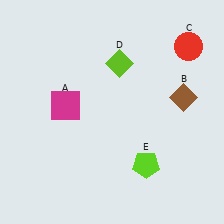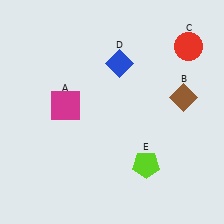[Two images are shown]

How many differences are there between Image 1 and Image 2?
There is 1 difference between the two images.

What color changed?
The diamond (D) changed from lime in Image 1 to blue in Image 2.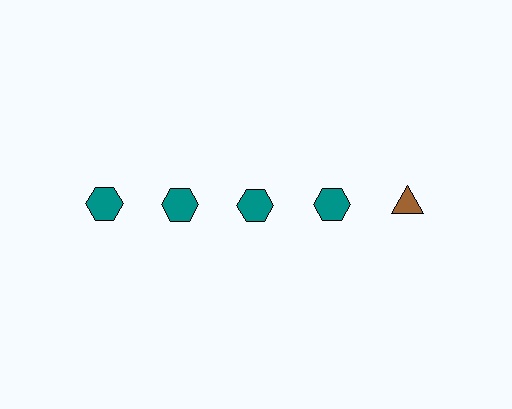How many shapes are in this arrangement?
There are 5 shapes arranged in a grid pattern.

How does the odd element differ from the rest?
It differs in both color (brown instead of teal) and shape (triangle instead of hexagon).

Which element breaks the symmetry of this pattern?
The brown triangle in the top row, rightmost column breaks the symmetry. All other shapes are teal hexagons.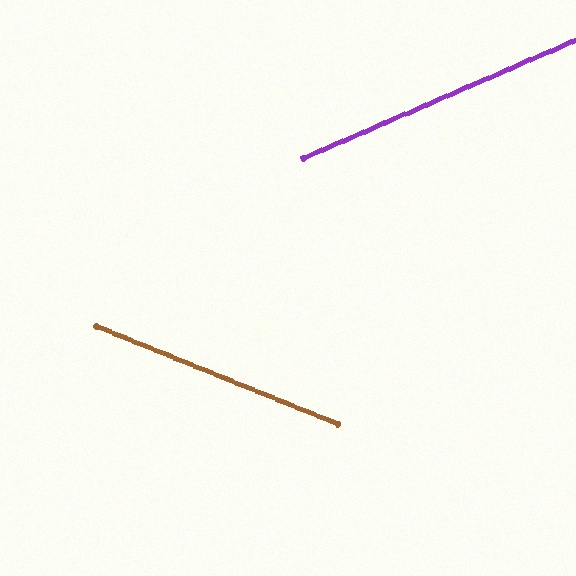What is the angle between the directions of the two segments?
Approximately 46 degrees.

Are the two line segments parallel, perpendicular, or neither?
Neither parallel nor perpendicular — they differ by about 46°.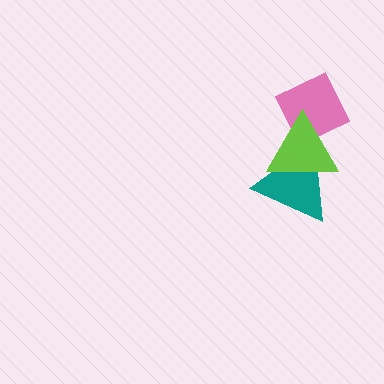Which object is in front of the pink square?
The lime triangle is in front of the pink square.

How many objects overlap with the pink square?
1 object overlaps with the pink square.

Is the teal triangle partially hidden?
Yes, it is partially covered by another shape.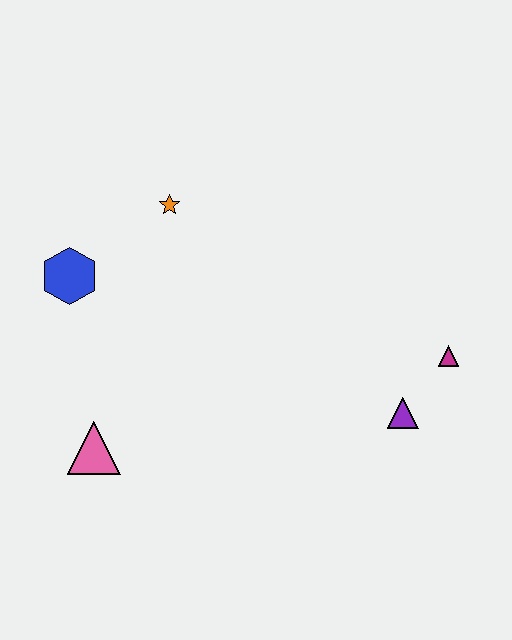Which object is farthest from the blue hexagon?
The magenta triangle is farthest from the blue hexagon.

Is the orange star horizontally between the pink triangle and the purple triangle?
Yes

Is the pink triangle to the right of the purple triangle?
No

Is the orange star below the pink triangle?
No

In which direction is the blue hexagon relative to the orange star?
The blue hexagon is to the left of the orange star.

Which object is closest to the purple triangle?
The magenta triangle is closest to the purple triangle.